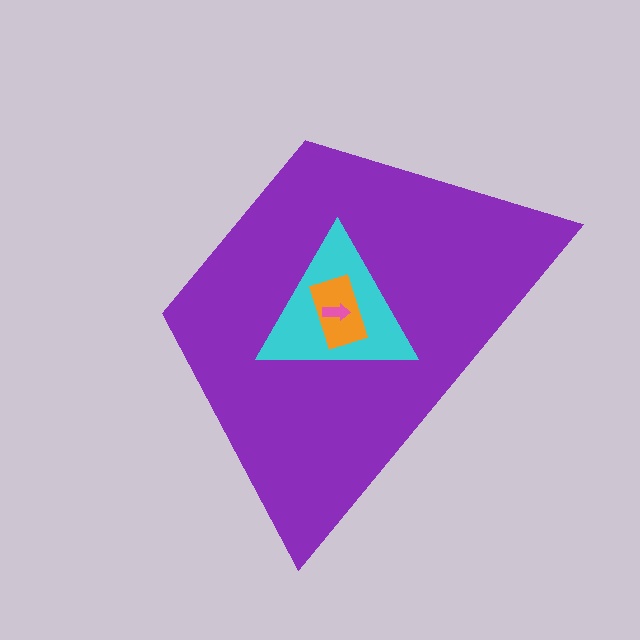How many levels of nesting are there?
4.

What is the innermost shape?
The pink arrow.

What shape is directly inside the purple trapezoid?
The cyan triangle.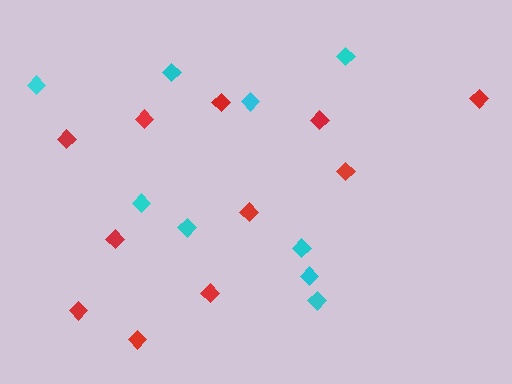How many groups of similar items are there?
There are 2 groups: one group of cyan diamonds (9) and one group of red diamonds (11).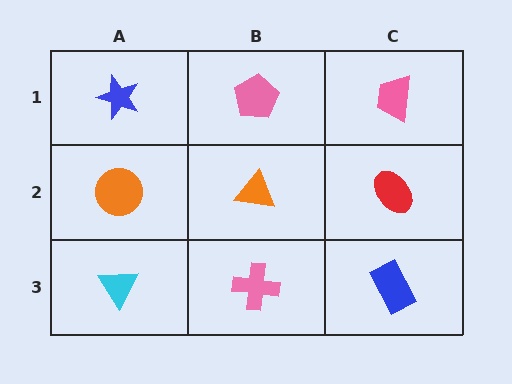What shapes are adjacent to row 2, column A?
A blue star (row 1, column A), a cyan triangle (row 3, column A), an orange triangle (row 2, column B).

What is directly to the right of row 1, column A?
A pink pentagon.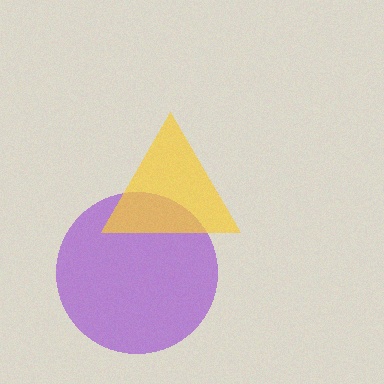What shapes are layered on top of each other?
The layered shapes are: a purple circle, a yellow triangle.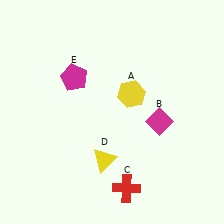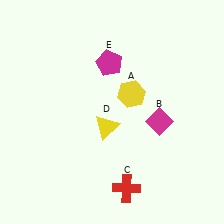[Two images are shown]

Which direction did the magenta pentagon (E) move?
The magenta pentagon (E) moved right.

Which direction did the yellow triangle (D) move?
The yellow triangle (D) moved up.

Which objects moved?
The objects that moved are: the yellow triangle (D), the magenta pentagon (E).